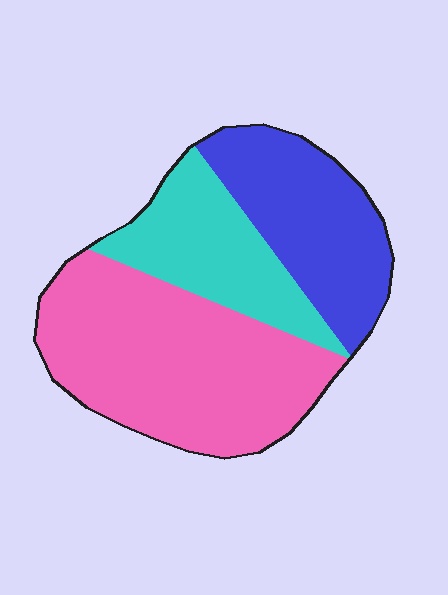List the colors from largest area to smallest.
From largest to smallest: pink, blue, cyan.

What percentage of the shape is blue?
Blue takes up about one quarter (1/4) of the shape.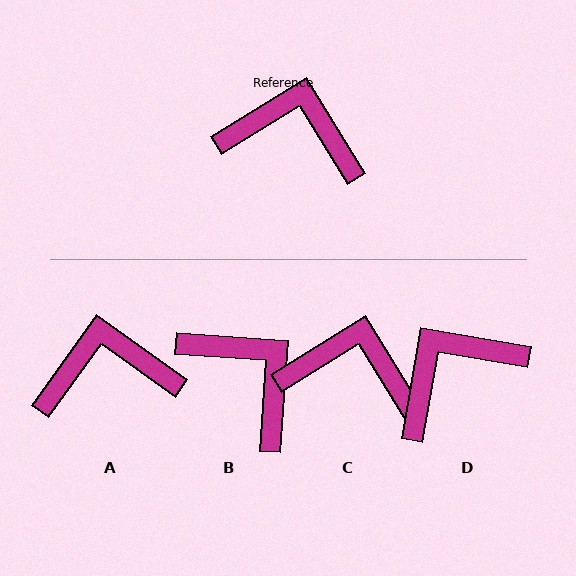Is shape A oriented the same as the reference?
No, it is off by about 23 degrees.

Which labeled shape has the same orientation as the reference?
C.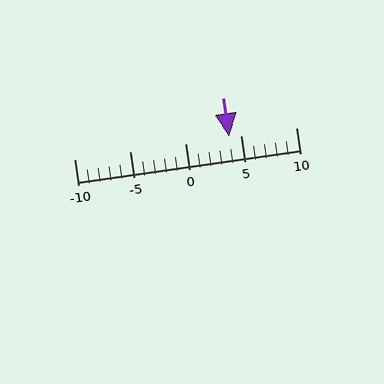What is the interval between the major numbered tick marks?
The major tick marks are spaced 5 units apart.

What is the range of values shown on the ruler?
The ruler shows values from -10 to 10.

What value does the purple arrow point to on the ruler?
The purple arrow points to approximately 4.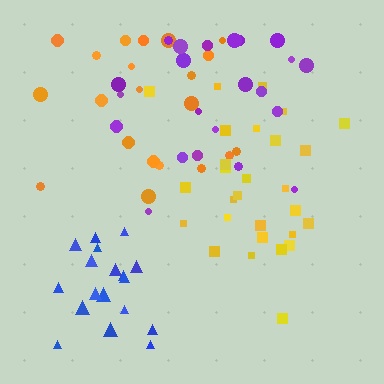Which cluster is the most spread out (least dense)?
Purple.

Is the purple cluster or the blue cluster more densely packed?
Blue.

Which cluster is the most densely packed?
Blue.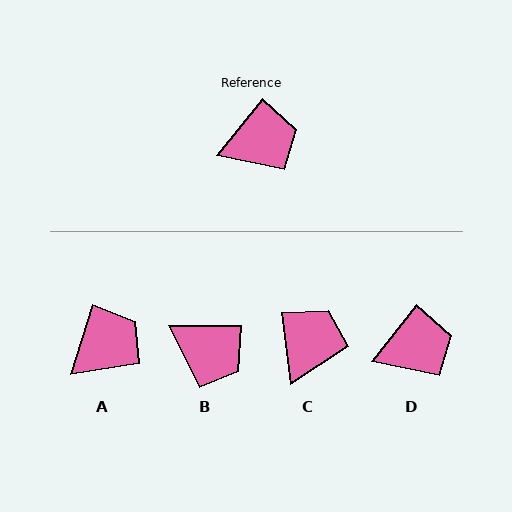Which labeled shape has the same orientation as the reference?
D.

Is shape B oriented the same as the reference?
No, it is off by about 52 degrees.